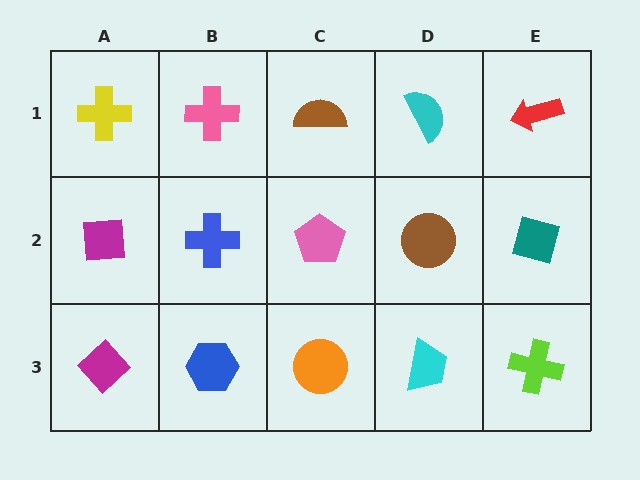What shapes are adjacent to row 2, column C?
A brown semicircle (row 1, column C), an orange circle (row 3, column C), a blue cross (row 2, column B), a brown circle (row 2, column D).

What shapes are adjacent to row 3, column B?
A blue cross (row 2, column B), a magenta diamond (row 3, column A), an orange circle (row 3, column C).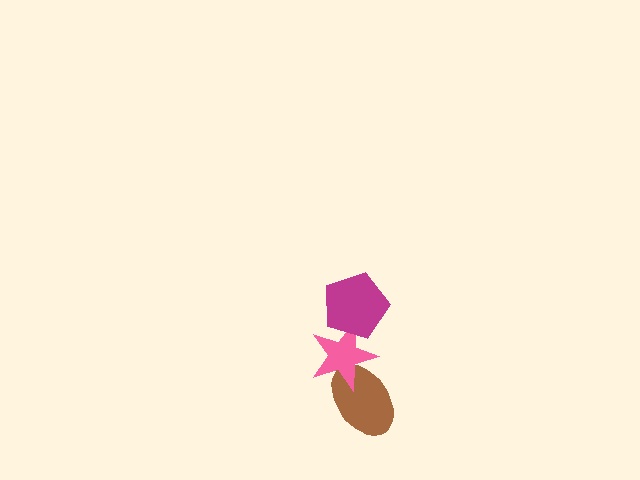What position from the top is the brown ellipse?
The brown ellipse is 3rd from the top.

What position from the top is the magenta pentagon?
The magenta pentagon is 1st from the top.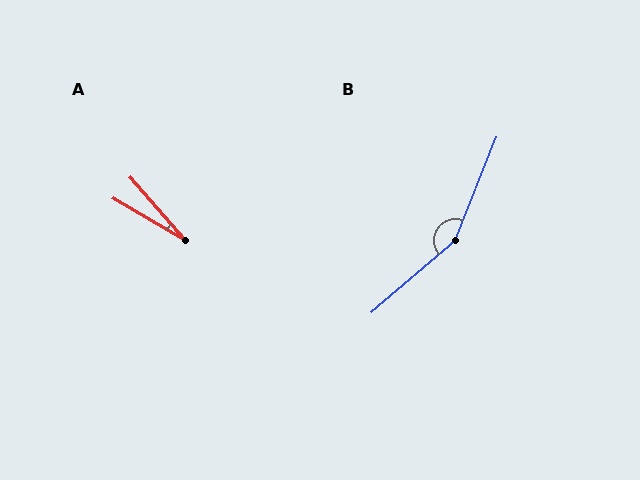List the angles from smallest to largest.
A (19°), B (153°).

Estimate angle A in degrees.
Approximately 19 degrees.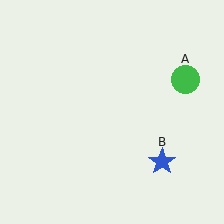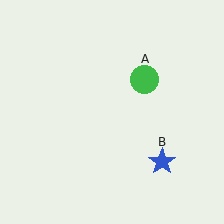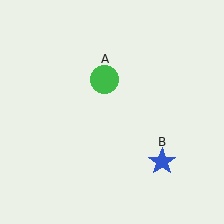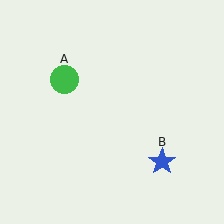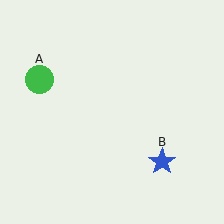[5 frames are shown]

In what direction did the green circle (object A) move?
The green circle (object A) moved left.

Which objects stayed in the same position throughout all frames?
Blue star (object B) remained stationary.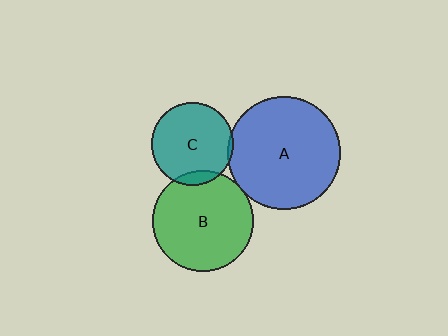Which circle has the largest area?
Circle A (blue).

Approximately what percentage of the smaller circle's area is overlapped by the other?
Approximately 10%.